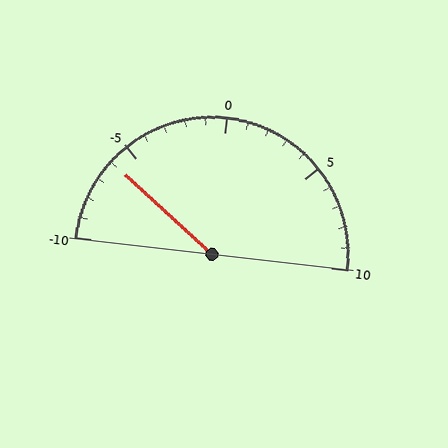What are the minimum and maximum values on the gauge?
The gauge ranges from -10 to 10.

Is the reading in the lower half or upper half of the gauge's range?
The reading is in the lower half of the range (-10 to 10).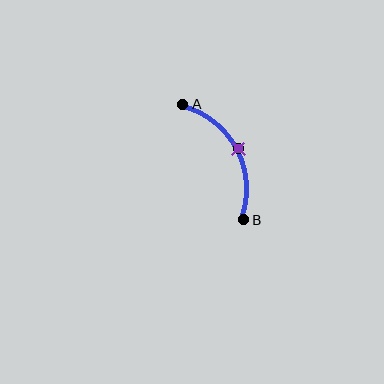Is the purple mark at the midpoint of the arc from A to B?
Yes. The purple mark lies on the arc at equal arc-length from both A and B — it is the arc midpoint.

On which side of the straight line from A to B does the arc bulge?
The arc bulges to the right of the straight line connecting A and B.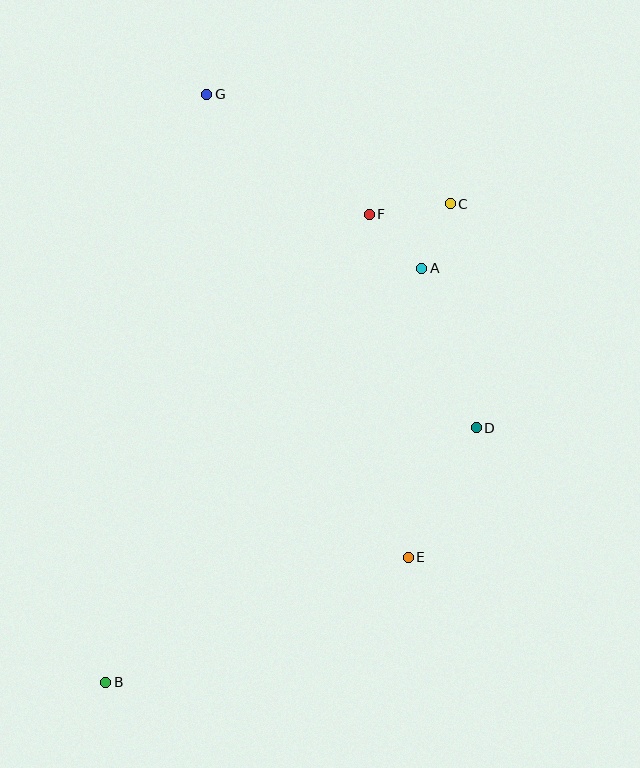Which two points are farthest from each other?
Points B and G are farthest from each other.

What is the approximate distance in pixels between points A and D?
The distance between A and D is approximately 169 pixels.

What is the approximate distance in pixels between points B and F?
The distance between B and F is approximately 537 pixels.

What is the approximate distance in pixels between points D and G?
The distance between D and G is approximately 429 pixels.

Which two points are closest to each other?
Points A and C are closest to each other.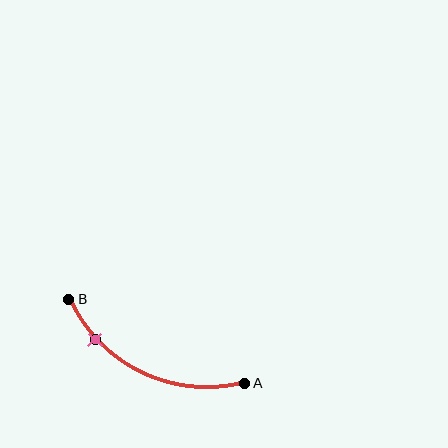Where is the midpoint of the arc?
The arc midpoint is the point on the curve farthest from the straight line joining A and B. It sits below that line.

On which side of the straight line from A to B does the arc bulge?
The arc bulges below the straight line connecting A and B.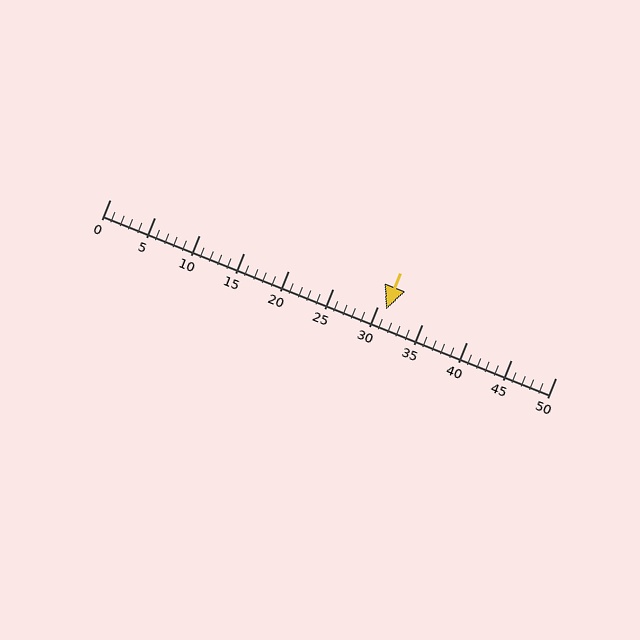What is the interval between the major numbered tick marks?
The major tick marks are spaced 5 units apart.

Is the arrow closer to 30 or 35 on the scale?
The arrow is closer to 30.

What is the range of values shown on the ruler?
The ruler shows values from 0 to 50.